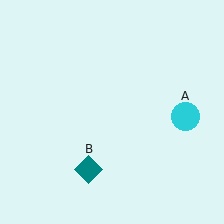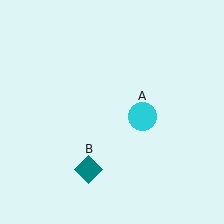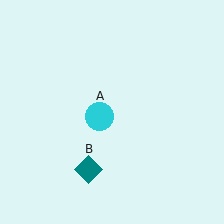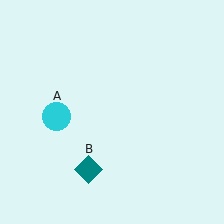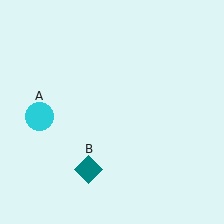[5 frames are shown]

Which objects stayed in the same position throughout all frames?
Teal diamond (object B) remained stationary.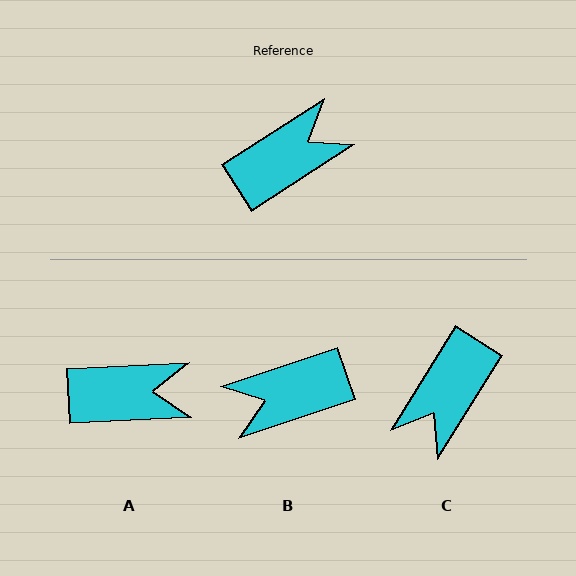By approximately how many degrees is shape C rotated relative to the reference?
Approximately 155 degrees clockwise.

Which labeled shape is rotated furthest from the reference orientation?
B, about 166 degrees away.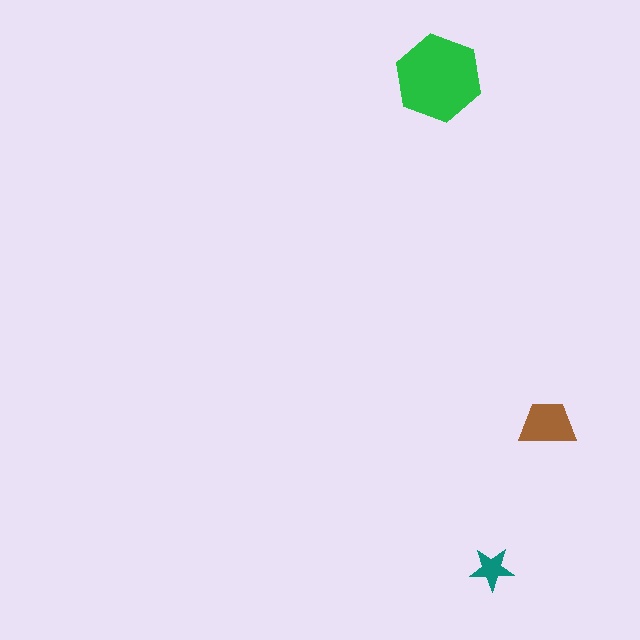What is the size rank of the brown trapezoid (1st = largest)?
2nd.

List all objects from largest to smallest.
The green hexagon, the brown trapezoid, the teal star.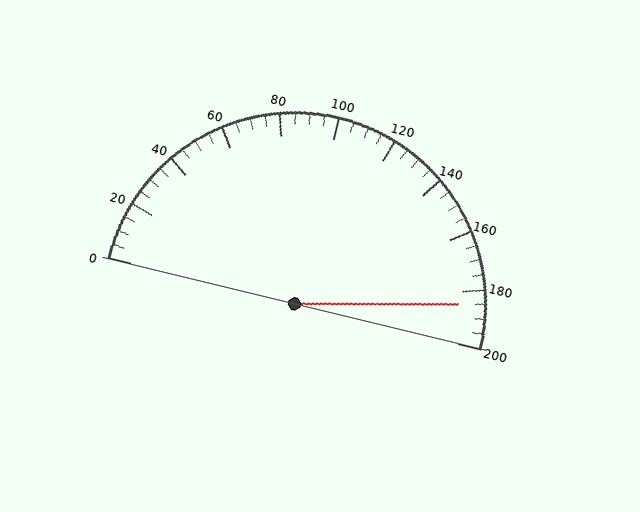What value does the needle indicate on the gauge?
The needle indicates approximately 185.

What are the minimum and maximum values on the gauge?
The gauge ranges from 0 to 200.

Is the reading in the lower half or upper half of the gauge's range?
The reading is in the upper half of the range (0 to 200).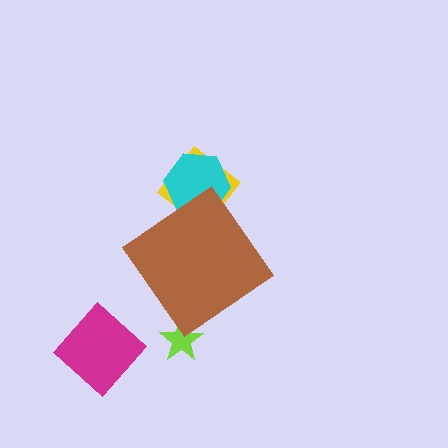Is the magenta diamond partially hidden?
No, the magenta diamond is fully visible.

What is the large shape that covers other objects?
A brown diamond.